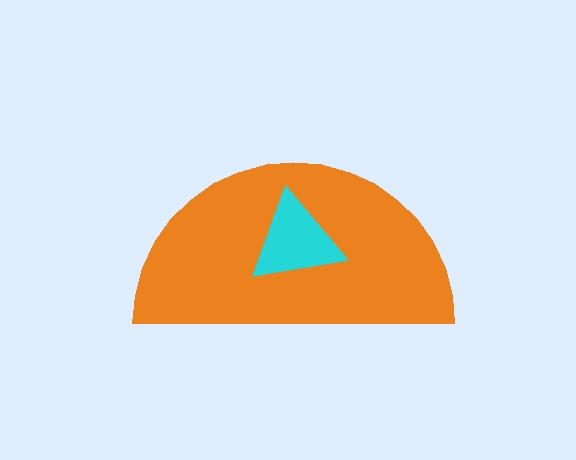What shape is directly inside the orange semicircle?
The cyan triangle.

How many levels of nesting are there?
2.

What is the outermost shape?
The orange semicircle.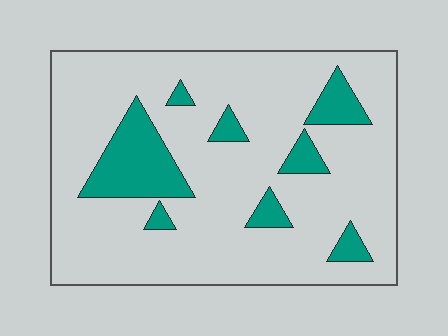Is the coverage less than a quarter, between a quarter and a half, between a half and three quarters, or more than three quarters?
Less than a quarter.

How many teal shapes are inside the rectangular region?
8.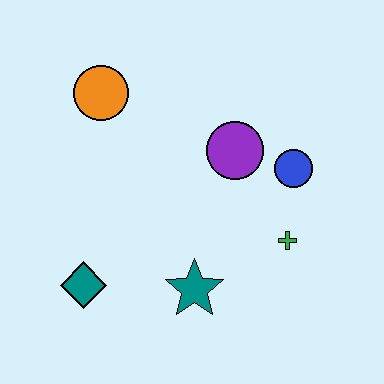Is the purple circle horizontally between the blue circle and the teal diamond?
Yes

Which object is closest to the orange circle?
The purple circle is closest to the orange circle.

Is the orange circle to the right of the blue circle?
No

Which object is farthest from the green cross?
The orange circle is farthest from the green cross.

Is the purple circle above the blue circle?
Yes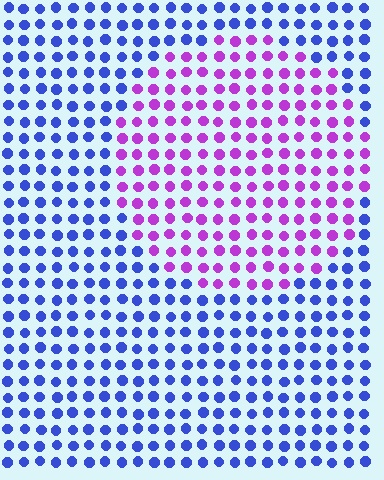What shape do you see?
I see a circle.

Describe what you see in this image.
The image is filled with small blue elements in a uniform arrangement. A circle-shaped region is visible where the elements are tinted to a slightly different hue, forming a subtle color boundary.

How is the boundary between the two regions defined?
The boundary is defined purely by a slight shift in hue (about 59 degrees). Spacing, size, and orientation are identical on both sides.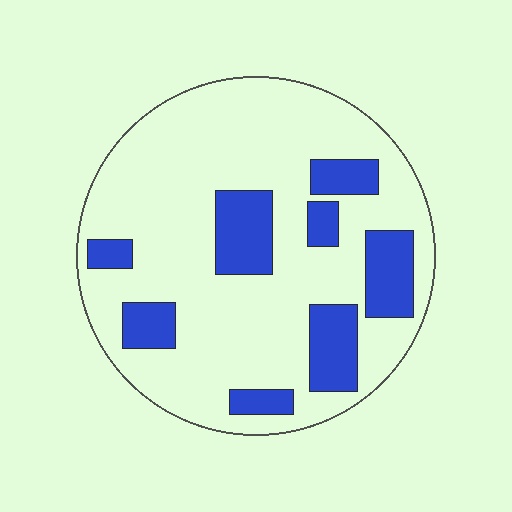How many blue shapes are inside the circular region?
8.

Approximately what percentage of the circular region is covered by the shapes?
Approximately 25%.